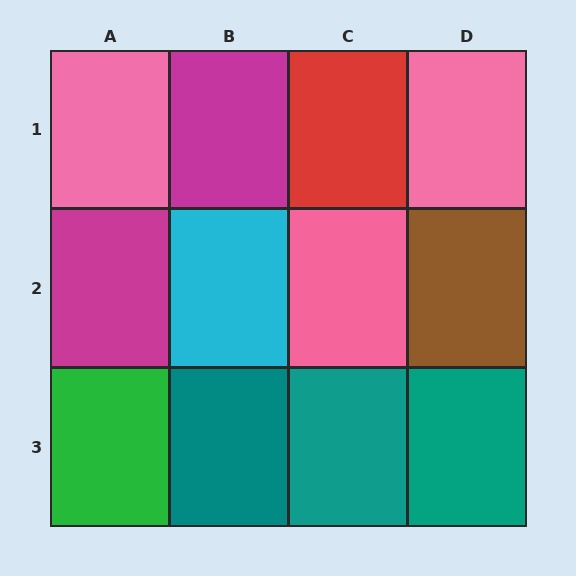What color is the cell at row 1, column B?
Magenta.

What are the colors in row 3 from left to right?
Green, teal, teal, teal.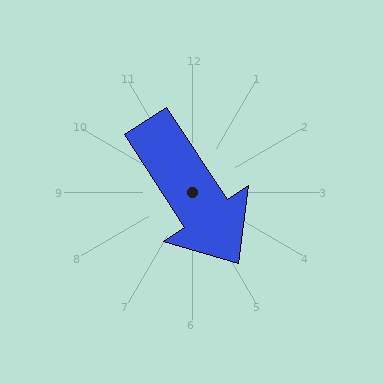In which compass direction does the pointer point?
Southeast.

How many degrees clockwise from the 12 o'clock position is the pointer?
Approximately 147 degrees.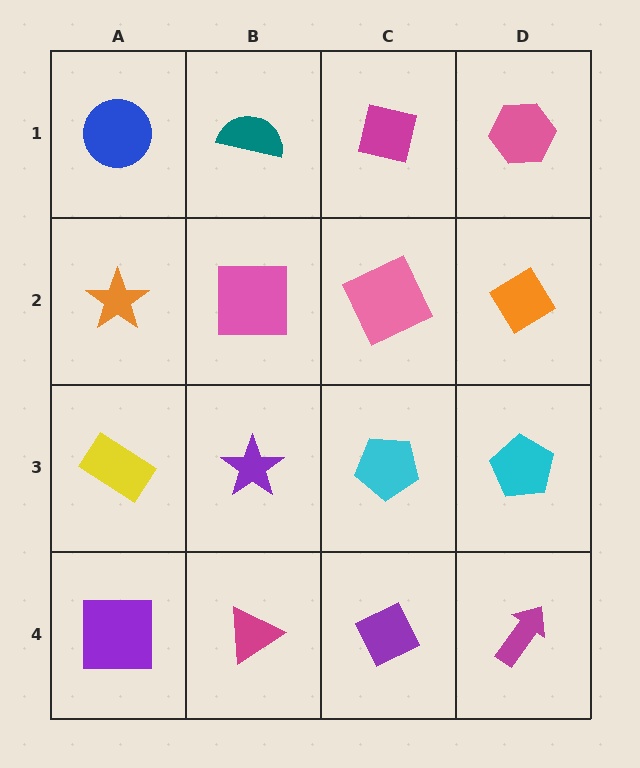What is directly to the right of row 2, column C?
An orange diamond.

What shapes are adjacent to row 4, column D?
A cyan pentagon (row 3, column D), a purple diamond (row 4, column C).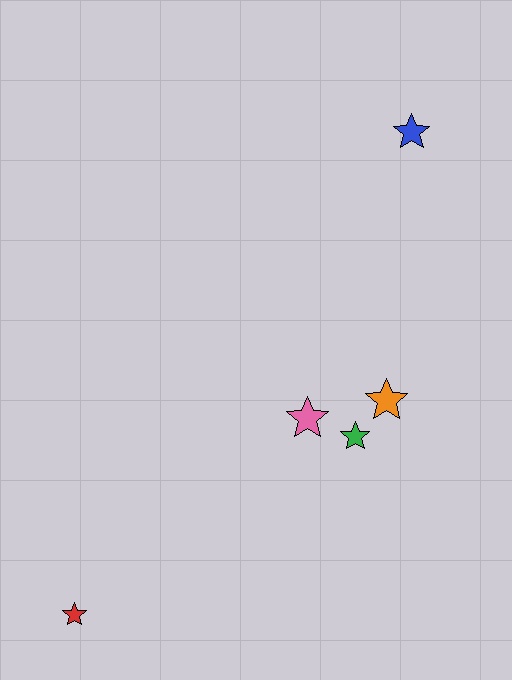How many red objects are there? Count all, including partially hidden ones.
There is 1 red object.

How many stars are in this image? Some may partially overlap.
There are 5 stars.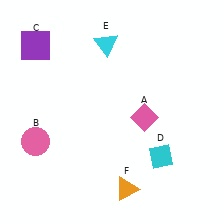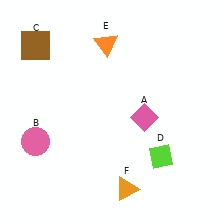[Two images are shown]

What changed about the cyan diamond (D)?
In Image 1, D is cyan. In Image 2, it changed to lime.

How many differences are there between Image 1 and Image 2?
There are 3 differences between the two images.